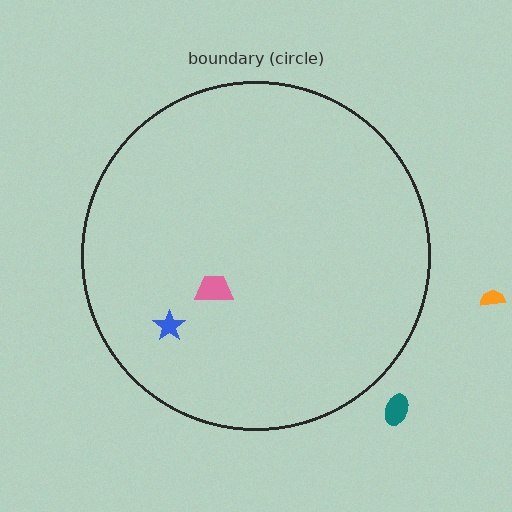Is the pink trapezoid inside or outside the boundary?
Inside.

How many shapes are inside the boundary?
2 inside, 2 outside.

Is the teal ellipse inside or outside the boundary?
Outside.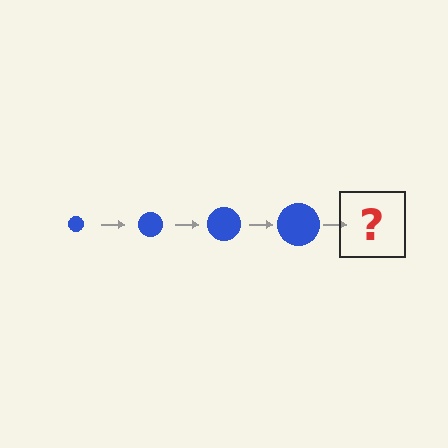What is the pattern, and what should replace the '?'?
The pattern is that the circle gets progressively larger each step. The '?' should be a blue circle, larger than the previous one.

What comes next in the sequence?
The next element should be a blue circle, larger than the previous one.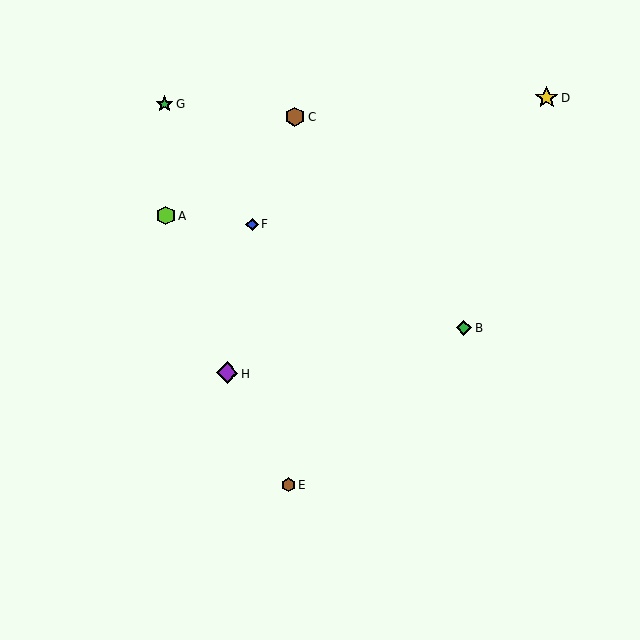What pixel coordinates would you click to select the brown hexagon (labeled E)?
Click at (288, 485) to select the brown hexagon E.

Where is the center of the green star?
The center of the green star is at (165, 104).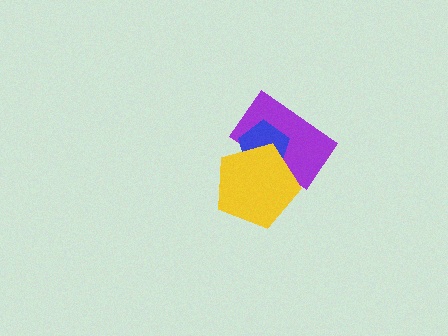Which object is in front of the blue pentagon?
The yellow pentagon is in front of the blue pentagon.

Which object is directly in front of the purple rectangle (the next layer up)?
The blue pentagon is directly in front of the purple rectangle.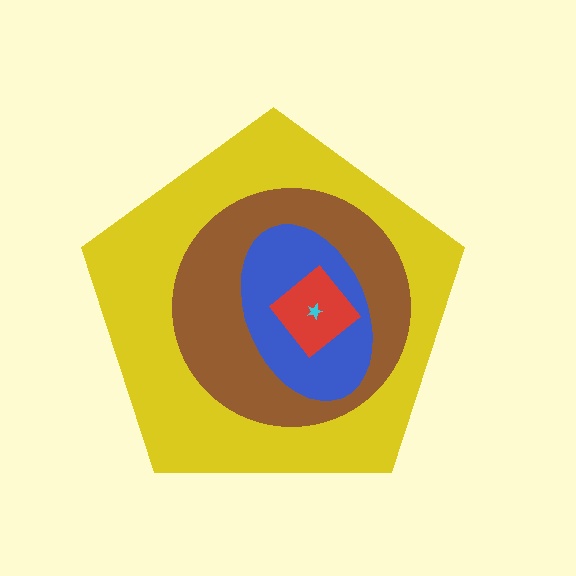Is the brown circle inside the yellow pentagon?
Yes.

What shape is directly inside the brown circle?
The blue ellipse.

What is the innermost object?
The cyan star.